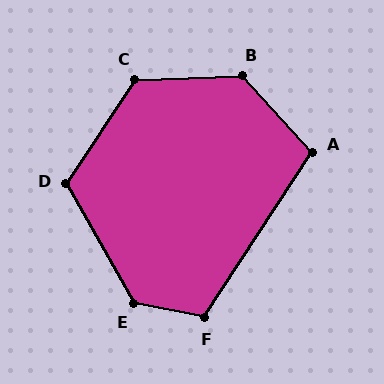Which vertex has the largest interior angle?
B, at approximately 131 degrees.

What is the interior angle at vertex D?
Approximately 117 degrees (obtuse).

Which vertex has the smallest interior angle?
A, at approximately 105 degrees.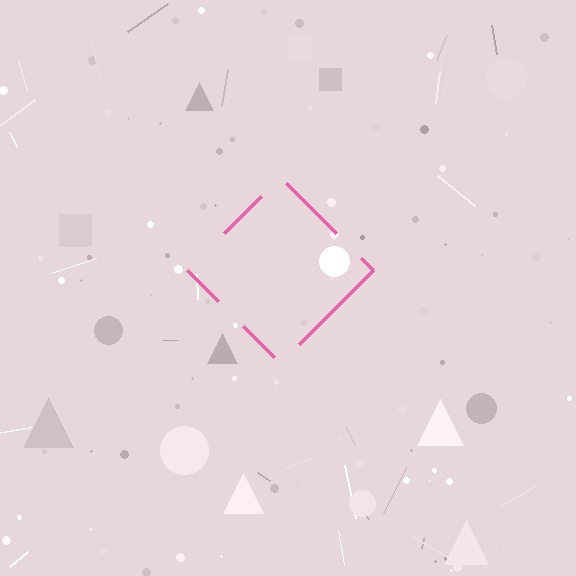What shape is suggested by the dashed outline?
The dashed outline suggests a diamond.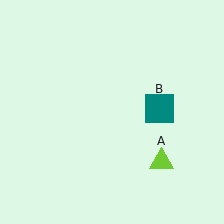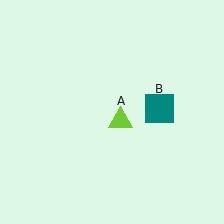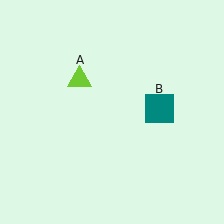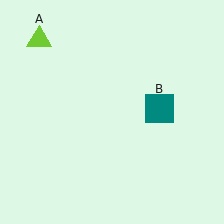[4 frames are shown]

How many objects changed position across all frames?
1 object changed position: lime triangle (object A).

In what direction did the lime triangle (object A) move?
The lime triangle (object A) moved up and to the left.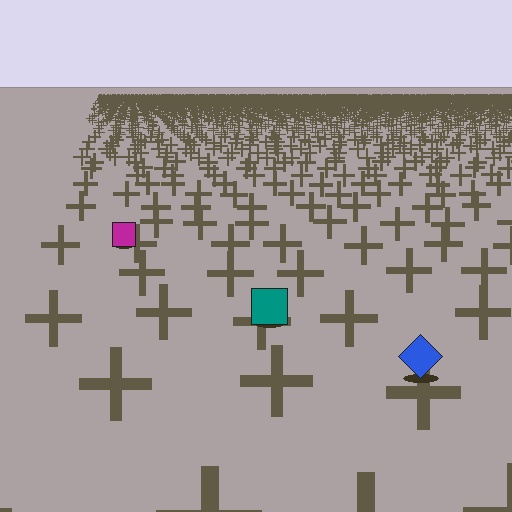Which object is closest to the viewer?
The blue diamond is closest. The texture marks near it are larger and more spread out.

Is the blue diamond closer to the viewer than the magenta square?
Yes. The blue diamond is closer — you can tell from the texture gradient: the ground texture is coarser near it.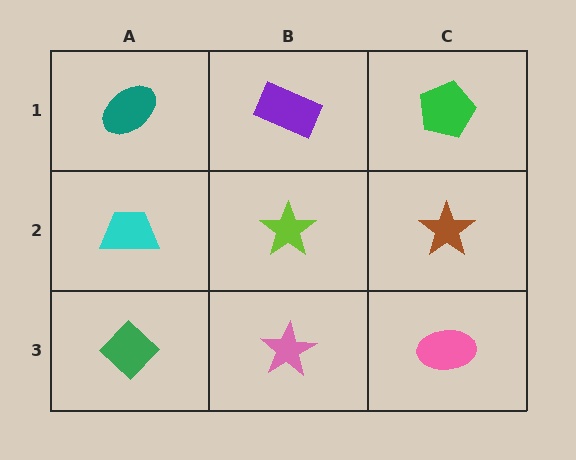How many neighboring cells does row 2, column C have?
3.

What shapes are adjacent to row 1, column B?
A lime star (row 2, column B), a teal ellipse (row 1, column A), a green pentagon (row 1, column C).